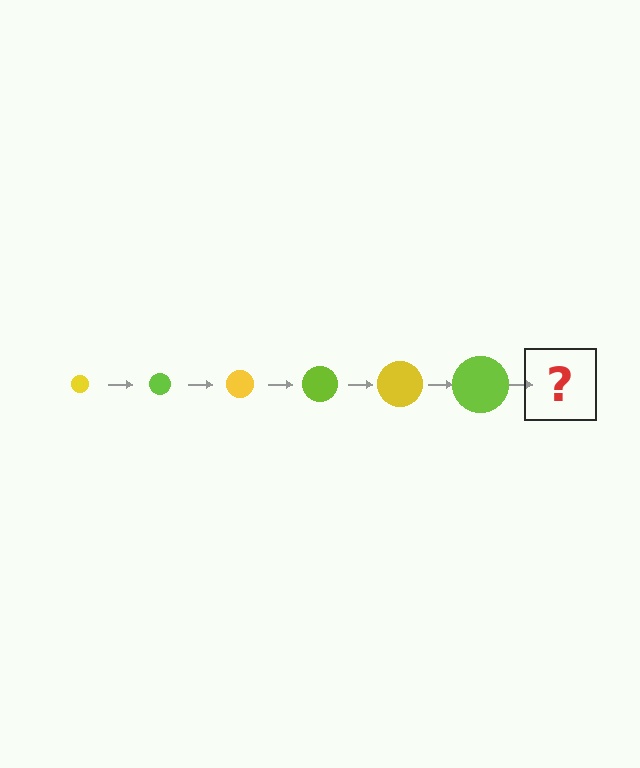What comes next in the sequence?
The next element should be a yellow circle, larger than the previous one.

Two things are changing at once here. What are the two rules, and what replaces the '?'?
The two rules are that the circle grows larger each step and the color cycles through yellow and lime. The '?' should be a yellow circle, larger than the previous one.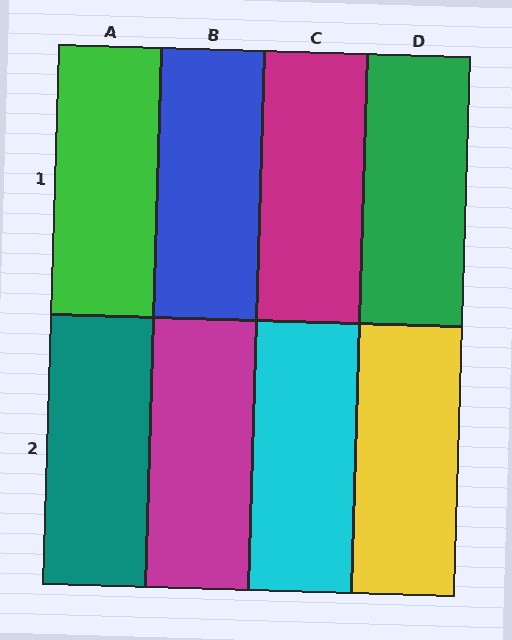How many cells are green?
2 cells are green.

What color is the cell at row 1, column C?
Magenta.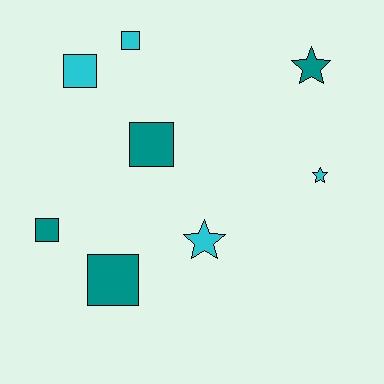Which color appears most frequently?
Cyan, with 4 objects.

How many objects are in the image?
There are 8 objects.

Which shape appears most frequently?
Square, with 5 objects.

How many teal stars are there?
There is 1 teal star.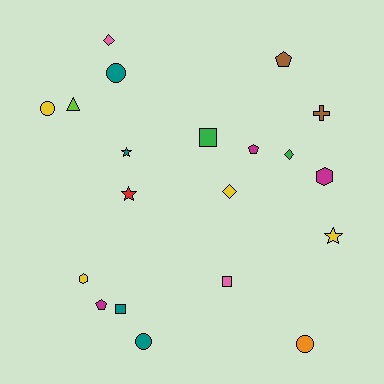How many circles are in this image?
There are 4 circles.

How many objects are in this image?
There are 20 objects.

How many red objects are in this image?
There is 1 red object.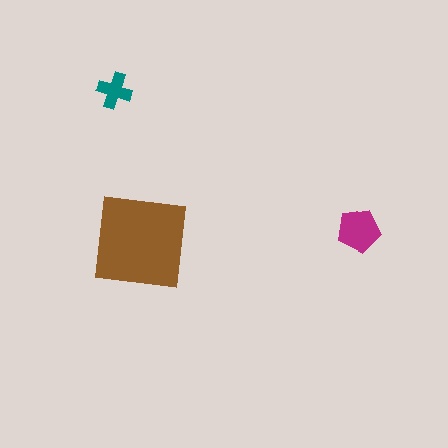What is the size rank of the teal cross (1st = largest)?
3rd.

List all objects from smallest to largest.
The teal cross, the magenta pentagon, the brown square.